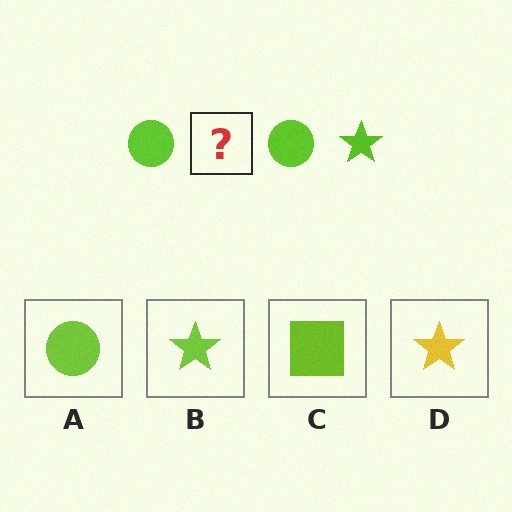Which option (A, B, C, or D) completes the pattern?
B.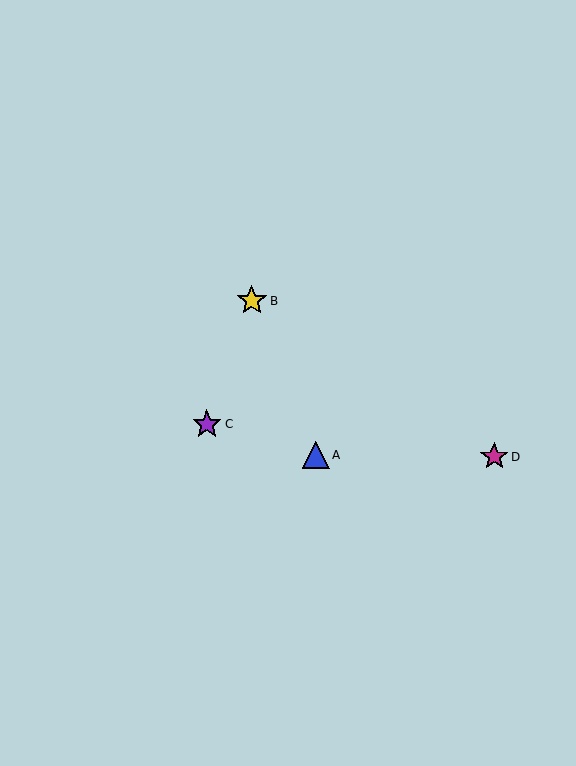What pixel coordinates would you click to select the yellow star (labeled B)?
Click at (252, 301) to select the yellow star B.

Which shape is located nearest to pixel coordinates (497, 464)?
The magenta star (labeled D) at (494, 457) is nearest to that location.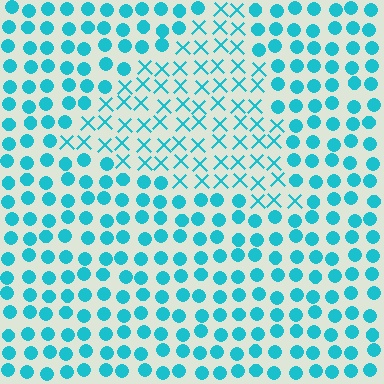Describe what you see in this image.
The image is filled with small cyan elements arranged in a uniform grid. A triangle-shaped region contains X marks, while the surrounding area contains circles. The boundary is defined purely by the change in element shape.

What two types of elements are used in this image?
The image uses X marks inside the triangle region and circles outside it.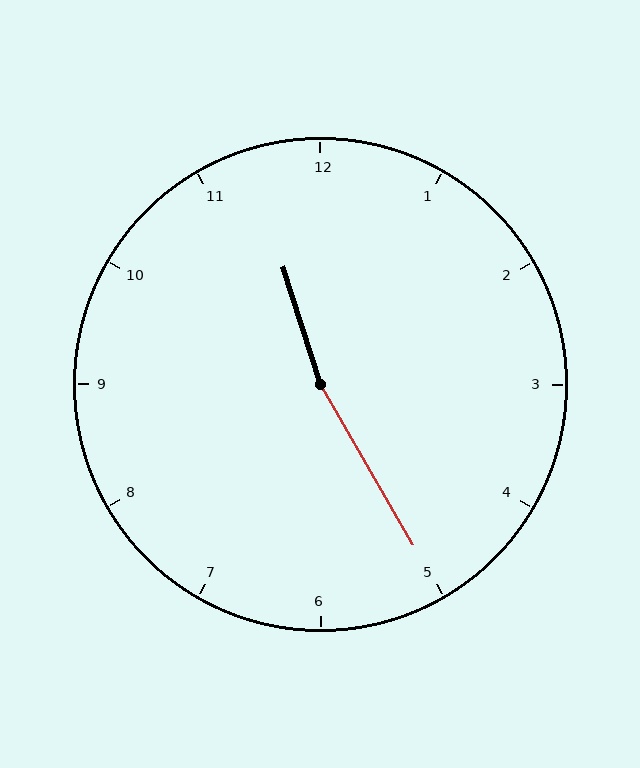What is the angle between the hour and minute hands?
Approximately 168 degrees.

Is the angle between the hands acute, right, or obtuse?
It is obtuse.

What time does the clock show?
11:25.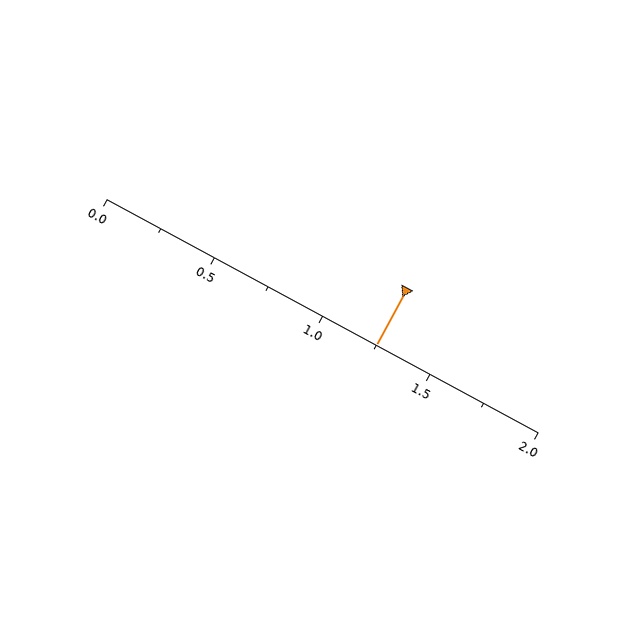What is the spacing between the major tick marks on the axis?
The major ticks are spaced 0.5 apart.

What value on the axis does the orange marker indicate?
The marker indicates approximately 1.25.